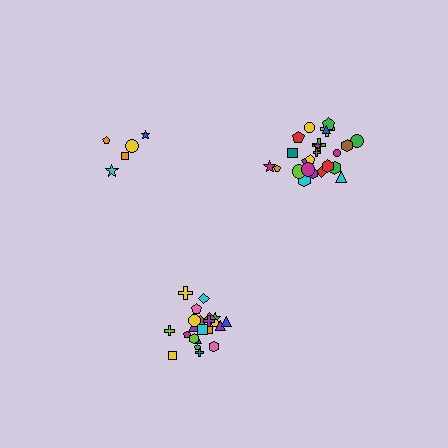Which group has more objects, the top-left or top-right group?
The top-right group.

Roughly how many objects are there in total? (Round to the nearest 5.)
Roughly 50 objects in total.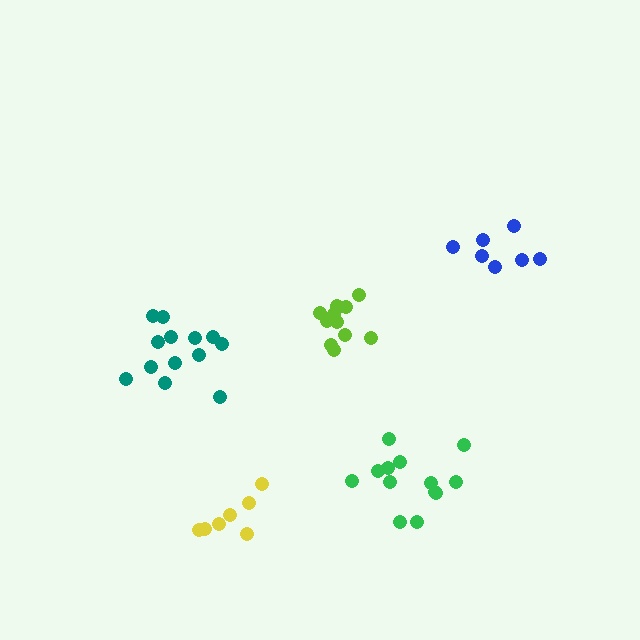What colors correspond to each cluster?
The clusters are colored: green, blue, yellow, lime, teal.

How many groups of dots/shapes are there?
There are 5 groups.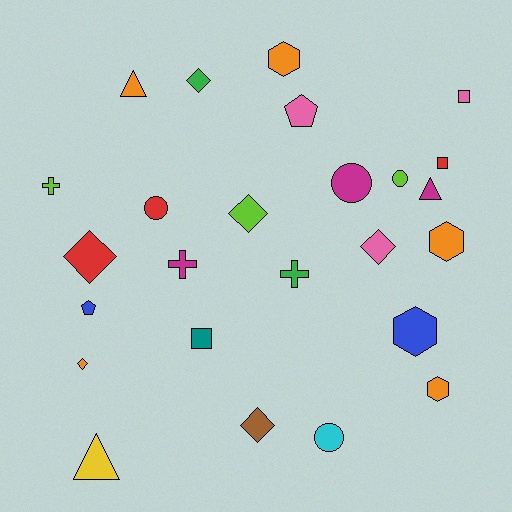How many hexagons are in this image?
There are 4 hexagons.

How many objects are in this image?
There are 25 objects.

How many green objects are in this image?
There are 2 green objects.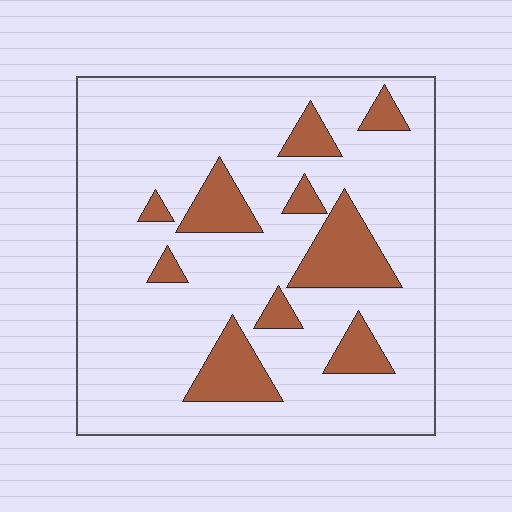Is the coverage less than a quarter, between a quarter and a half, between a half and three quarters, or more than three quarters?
Less than a quarter.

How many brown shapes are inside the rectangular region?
10.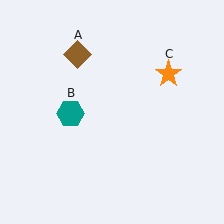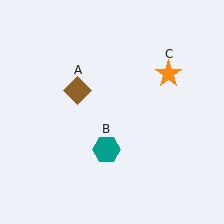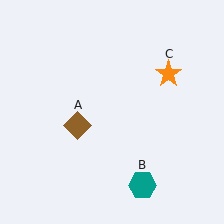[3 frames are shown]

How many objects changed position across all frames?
2 objects changed position: brown diamond (object A), teal hexagon (object B).